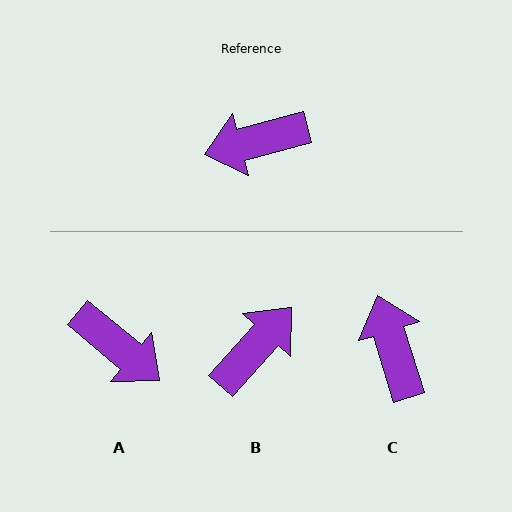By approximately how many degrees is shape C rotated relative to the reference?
Approximately 87 degrees clockwise.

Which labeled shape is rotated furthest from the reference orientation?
B, about 147 degrees away.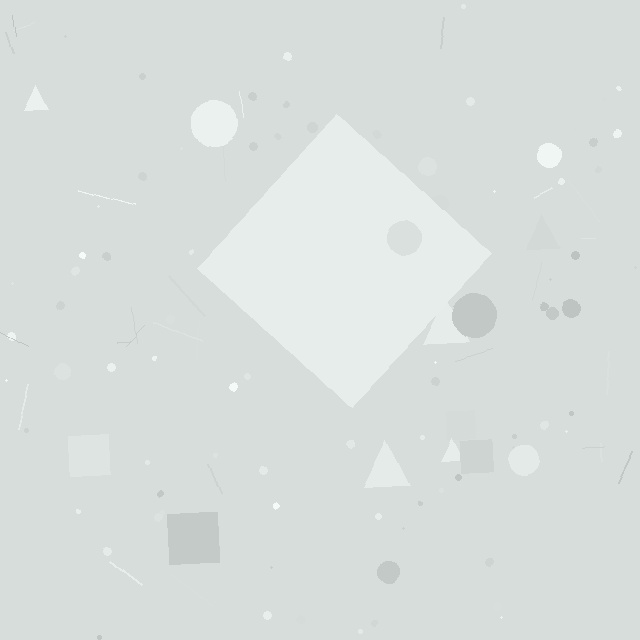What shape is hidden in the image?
A diamond is hidden in the image.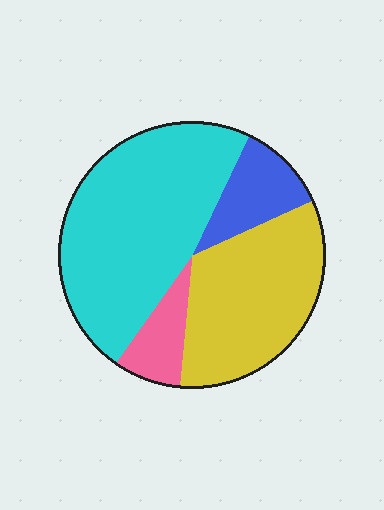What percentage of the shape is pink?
Pink covers around 10% of the shape.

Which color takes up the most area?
Cyan, at roughly 50%.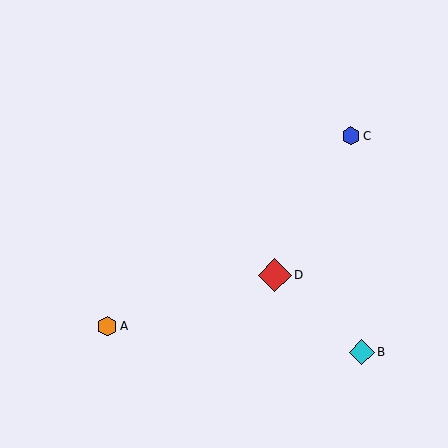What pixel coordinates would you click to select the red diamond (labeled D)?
Click at (275, 275) to select the red diamond D.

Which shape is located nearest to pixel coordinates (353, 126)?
The blue hexagon (labeled C) at (351, 136) is nearest to that location.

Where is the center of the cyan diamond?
The center of the cyan diamond is at (362, 352).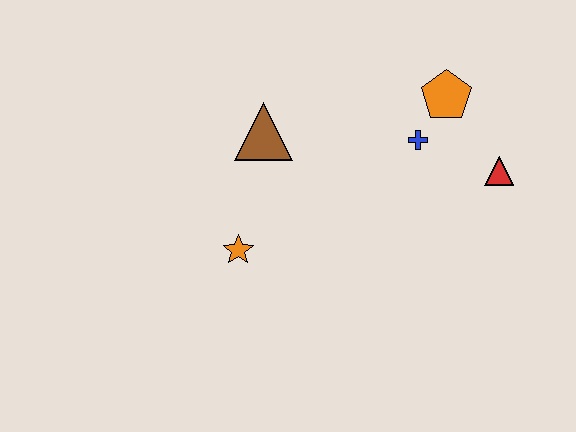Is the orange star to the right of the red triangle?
No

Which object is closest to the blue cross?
The orange pentagon is closest to the blue cross.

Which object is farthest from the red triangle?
The orange star is farthest from the red triangle.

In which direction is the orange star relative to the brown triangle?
The orange star is below the brown triangle.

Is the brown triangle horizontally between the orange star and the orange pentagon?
Yes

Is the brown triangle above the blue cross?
Yes